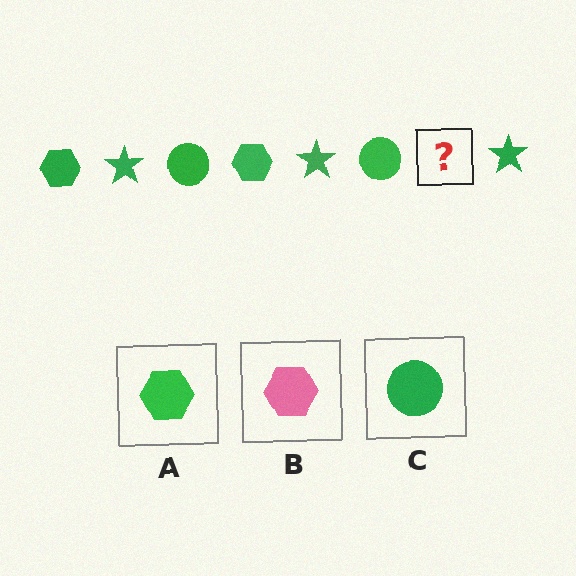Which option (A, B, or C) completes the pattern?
A.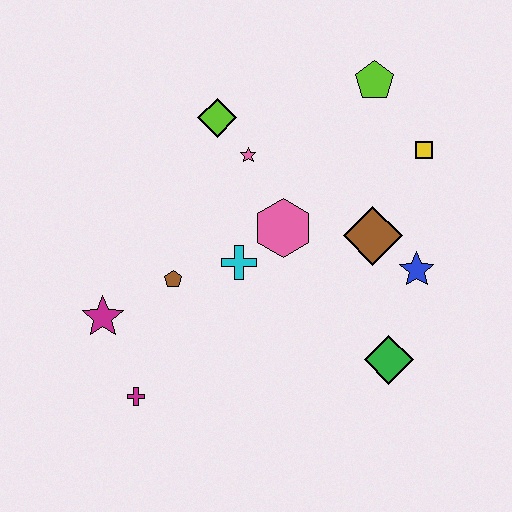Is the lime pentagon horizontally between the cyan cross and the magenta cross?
No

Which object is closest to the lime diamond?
The pink star is closest to the lime diamond.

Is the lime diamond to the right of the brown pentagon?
Yes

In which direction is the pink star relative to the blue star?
The pink star is to the left of the blue star.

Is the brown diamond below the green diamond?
No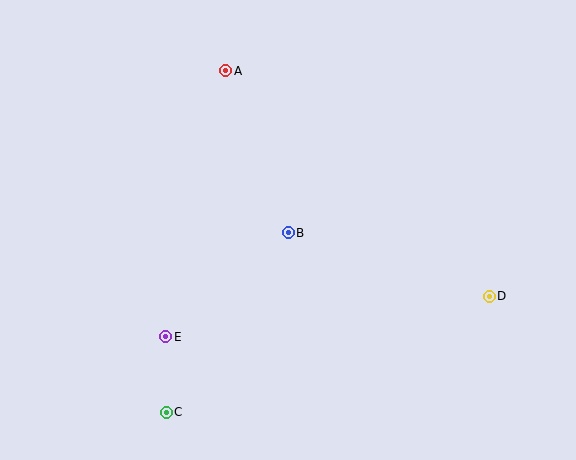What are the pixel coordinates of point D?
Point D is at (490, 296).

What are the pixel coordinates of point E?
Point E is at (165, 337).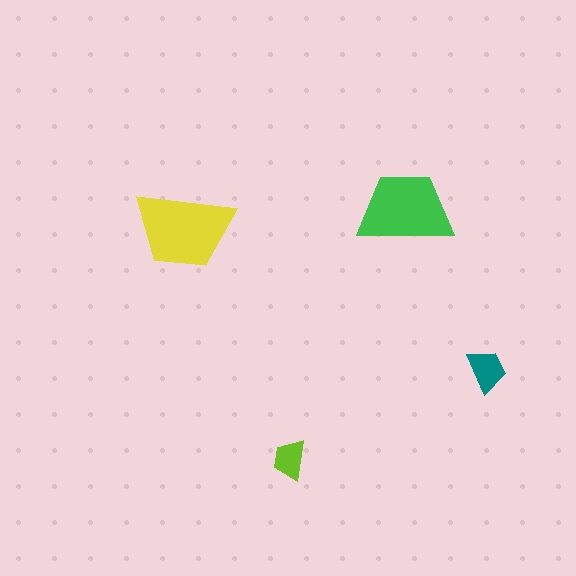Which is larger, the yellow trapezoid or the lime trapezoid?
The yellow one.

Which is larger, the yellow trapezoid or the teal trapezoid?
The yellow one.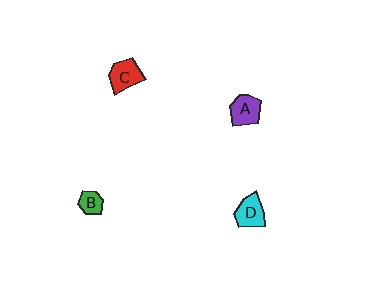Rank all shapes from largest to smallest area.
From largest to smallest: C (red), A (purple), D (cyan), B (green).